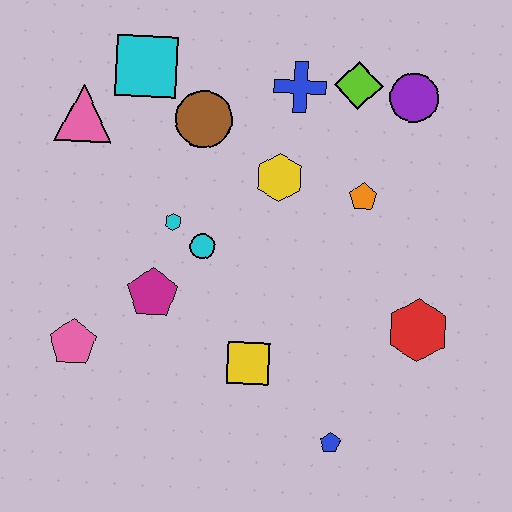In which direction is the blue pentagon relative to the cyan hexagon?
The blue pentagon is below the cyan hexagon.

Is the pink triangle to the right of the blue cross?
No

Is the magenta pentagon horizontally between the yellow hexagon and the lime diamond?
No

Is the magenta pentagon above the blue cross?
No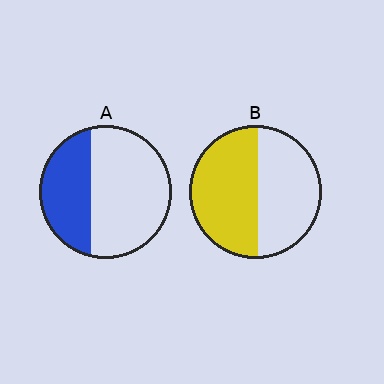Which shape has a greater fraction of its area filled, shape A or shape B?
Shape B.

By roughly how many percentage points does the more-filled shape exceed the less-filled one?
By roughly 15 percentage points (B over A).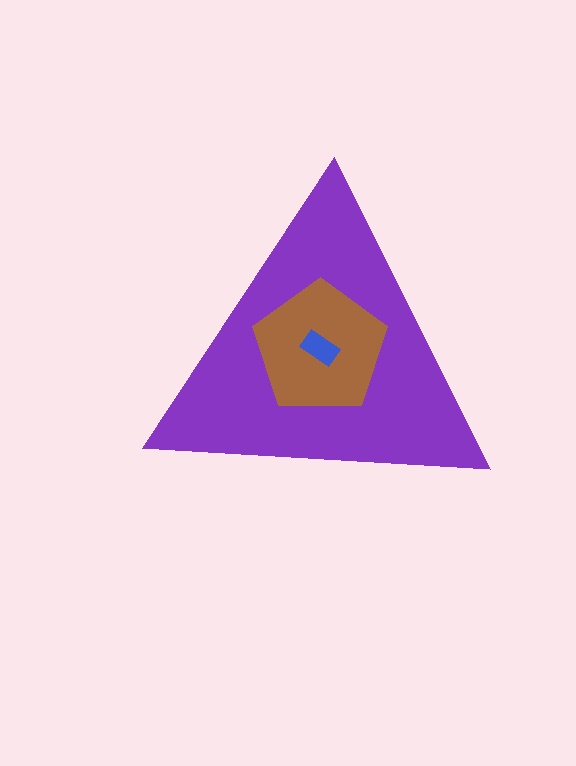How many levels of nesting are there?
3.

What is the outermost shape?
The purple triangle.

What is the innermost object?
The blue rectangle.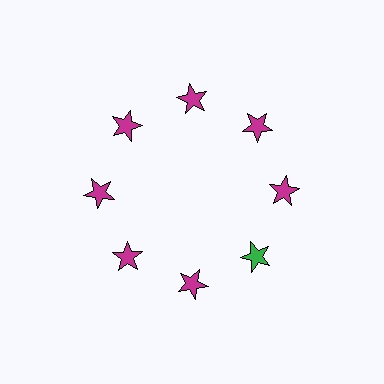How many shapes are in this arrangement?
There are 8 shapes arranged in a ring pattern.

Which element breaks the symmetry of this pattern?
The green star at roughly the 4 o'clock position breaks the symmetry. All other shapes are magenta stars.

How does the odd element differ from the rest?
It has a different color: green instead of magenta.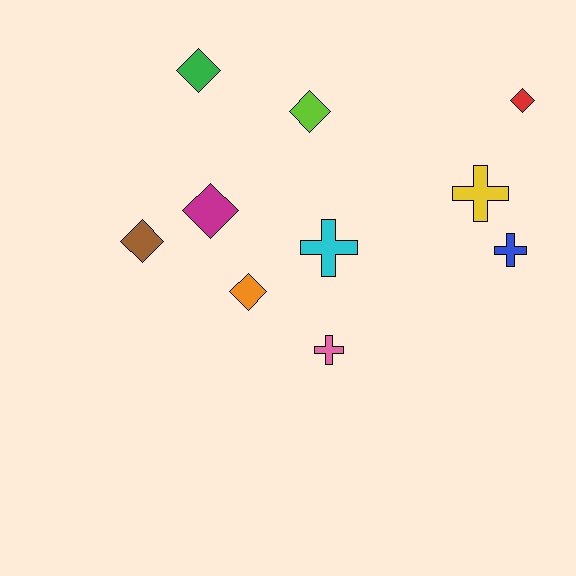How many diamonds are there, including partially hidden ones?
There are 6 diamonds.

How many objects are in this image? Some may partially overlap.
There are 10 objects.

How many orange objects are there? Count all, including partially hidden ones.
There is 1 orange object.